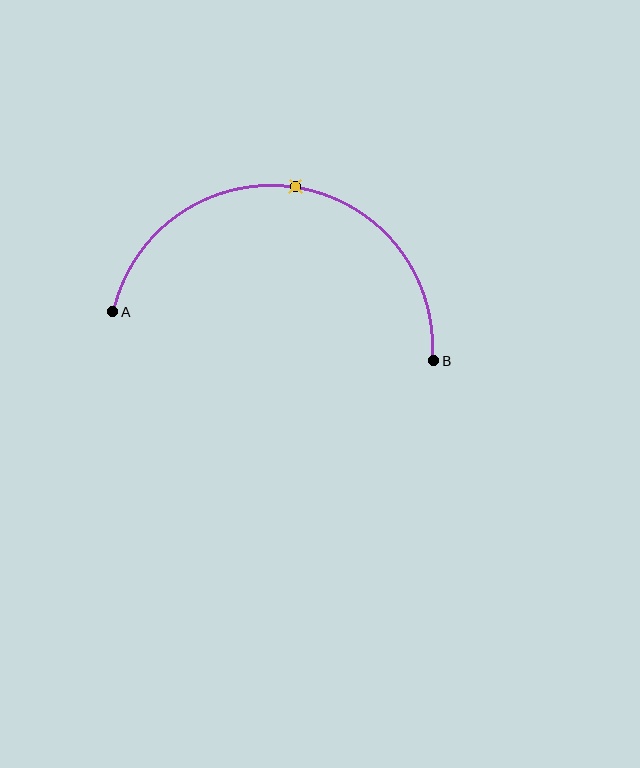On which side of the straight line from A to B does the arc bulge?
The arc bulges above the straight line connecting A and B.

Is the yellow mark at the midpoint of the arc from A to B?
Yes. The yellow mark lies on the arc at equal arc-length from both A and B — it is the arc midpoint.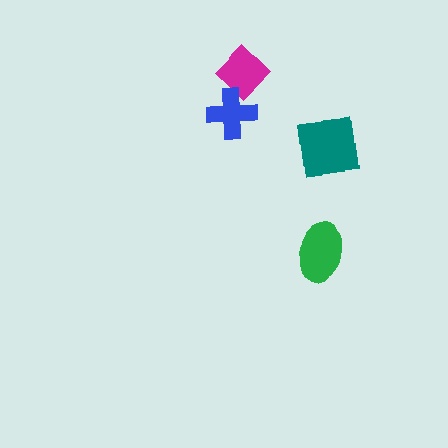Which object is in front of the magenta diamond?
The blue cross is in front of the magenta diamond.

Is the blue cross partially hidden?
No, no other shape covers it.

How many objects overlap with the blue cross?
1 object overlaps with the blue cross.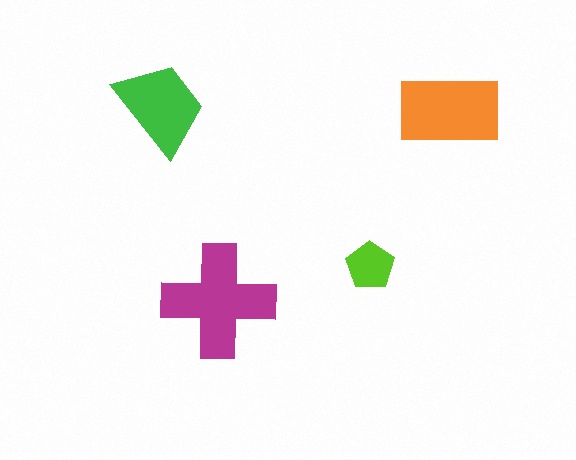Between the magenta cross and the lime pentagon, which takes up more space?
The magenta cross.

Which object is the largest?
The magenta cross.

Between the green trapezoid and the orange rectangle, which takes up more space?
The orange rectangle.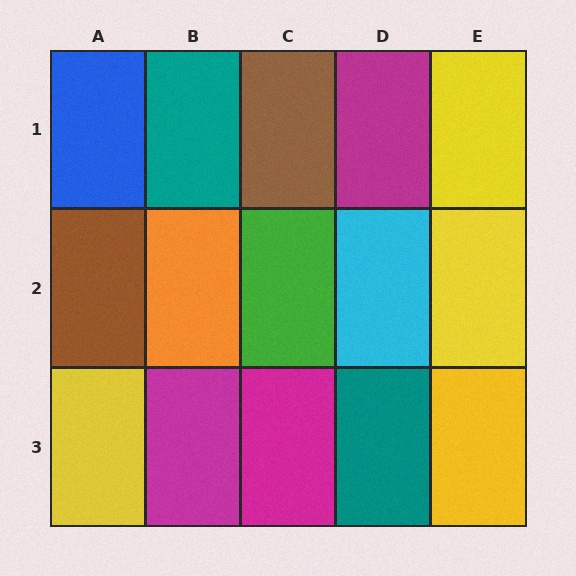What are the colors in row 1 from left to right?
Blue, teal, brown, magenta, yellow.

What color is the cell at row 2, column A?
Brown.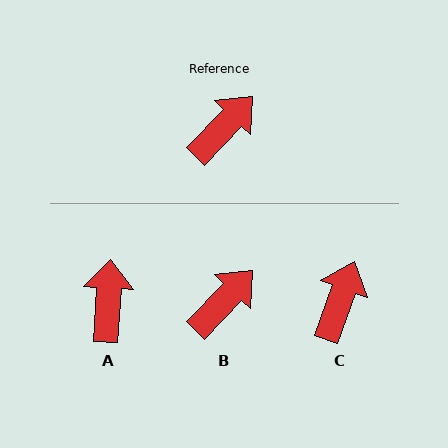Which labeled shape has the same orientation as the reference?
B.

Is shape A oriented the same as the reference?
No, it is off by about 40 degrees.